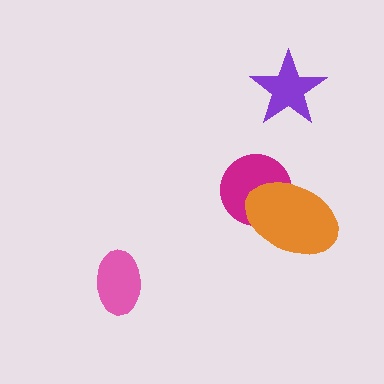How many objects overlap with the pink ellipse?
0 objects overlap with the pink ellipse.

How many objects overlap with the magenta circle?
1 object overlaps with the magenta circle.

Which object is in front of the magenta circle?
The orange ellipse is in front of the magenta circle.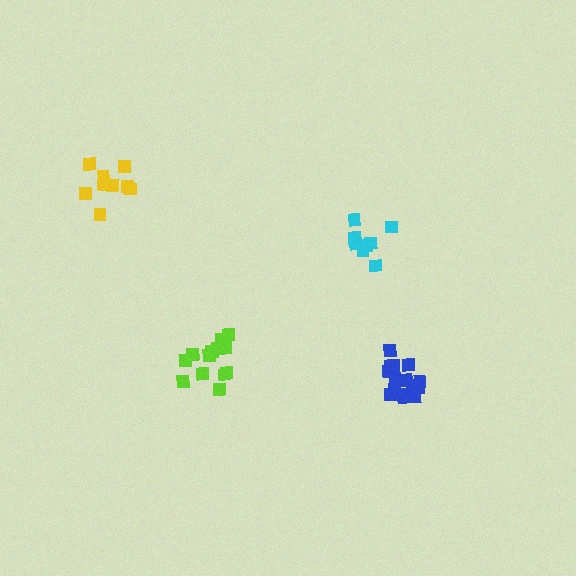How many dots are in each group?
Group 1: 9 dots, Group 2: 10 dots, Group 3: 13 dots, Group 4: 15 dots (47 total).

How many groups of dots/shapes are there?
There are 4 groups.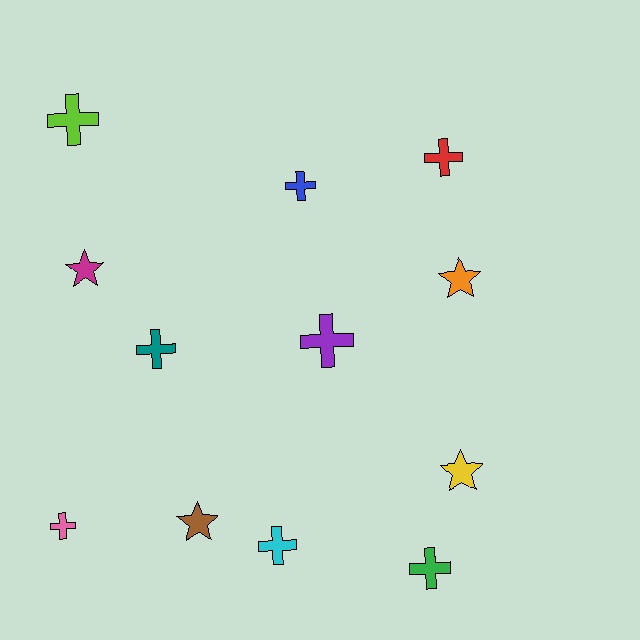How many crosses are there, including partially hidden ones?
There are 8 crosses.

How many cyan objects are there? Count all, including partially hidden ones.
There is 1 cyan object.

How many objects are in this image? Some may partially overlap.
There are 12 objects.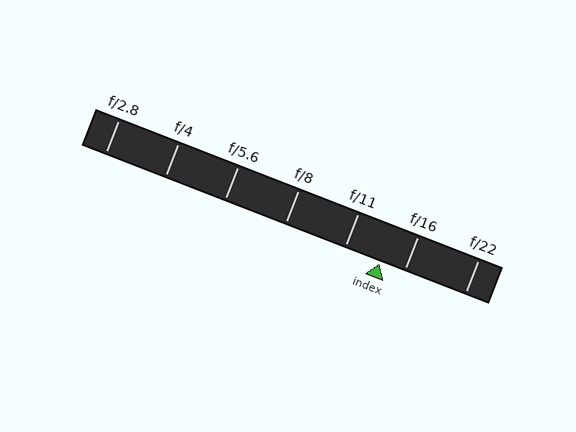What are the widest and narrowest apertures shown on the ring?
The widest aperture shown is f/2.8 and the narrowest is f/22.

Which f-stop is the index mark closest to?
The index mark is closest to f/16.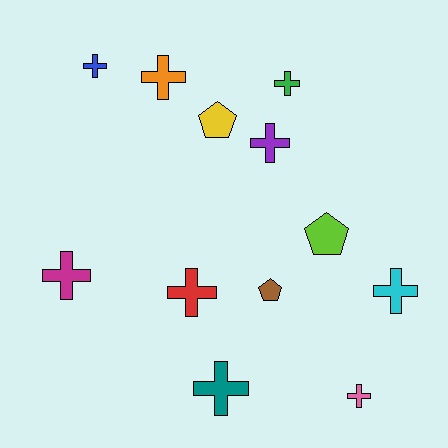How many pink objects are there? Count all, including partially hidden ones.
There is 1 pink object.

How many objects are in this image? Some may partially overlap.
There are 12 objects.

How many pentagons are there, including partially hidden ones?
There are 3 pentagons.